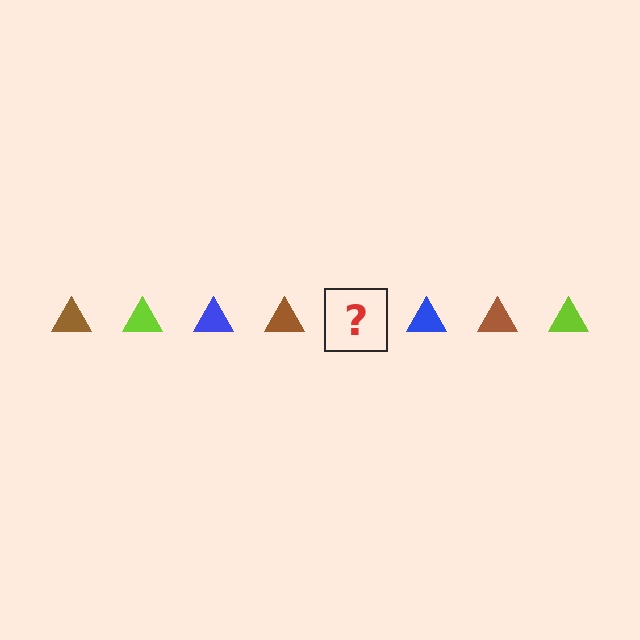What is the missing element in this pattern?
The missing element is a lime triangle.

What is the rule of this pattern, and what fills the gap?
The rule is that the pattern cycles through brown, lime, blue triangles. The gap should be filled with a lime triangle.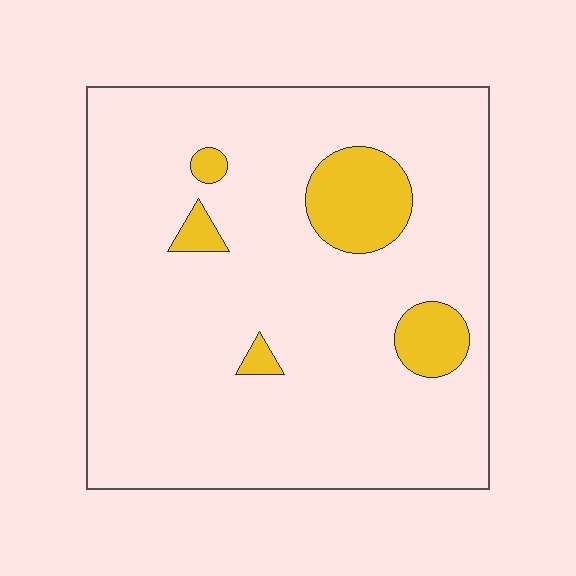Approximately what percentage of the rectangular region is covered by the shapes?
Approximately 10%.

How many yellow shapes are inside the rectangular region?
5.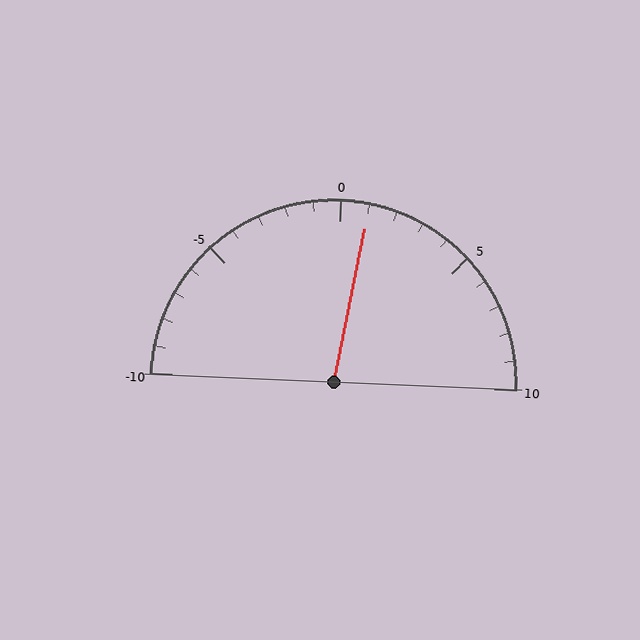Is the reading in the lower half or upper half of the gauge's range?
The reading is in the upper half of the range (-10 to 10).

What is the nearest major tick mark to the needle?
The nearest major tick mark is 0.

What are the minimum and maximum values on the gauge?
The gauge ranges from -10 to 10.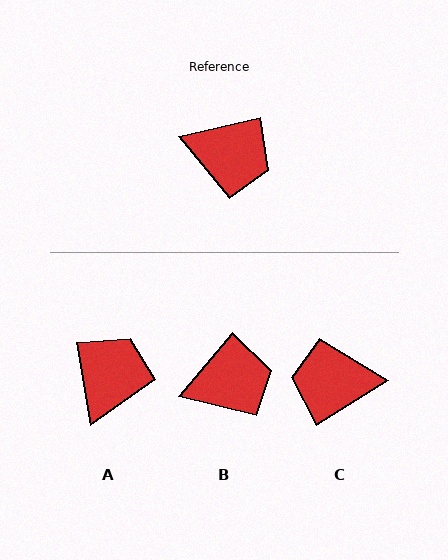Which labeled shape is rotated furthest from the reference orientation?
C, about 161 degrees away.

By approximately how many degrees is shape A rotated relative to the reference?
Approximately 86 degrees counter-clockwise.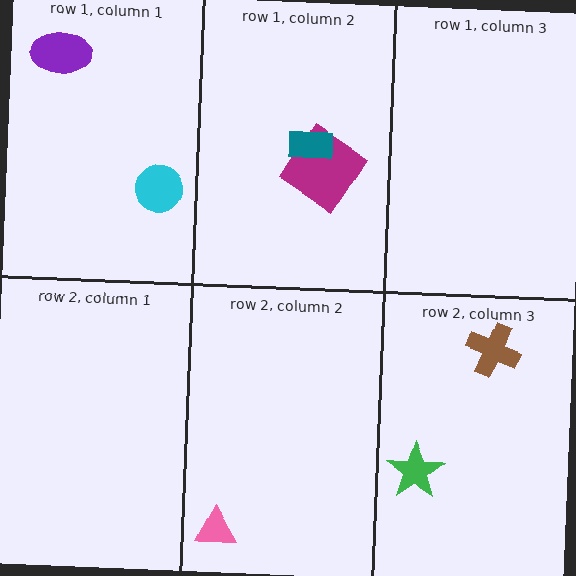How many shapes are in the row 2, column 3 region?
2.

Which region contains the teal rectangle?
The row 1, column 2 region.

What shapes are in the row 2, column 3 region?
The green star, the brown cross.